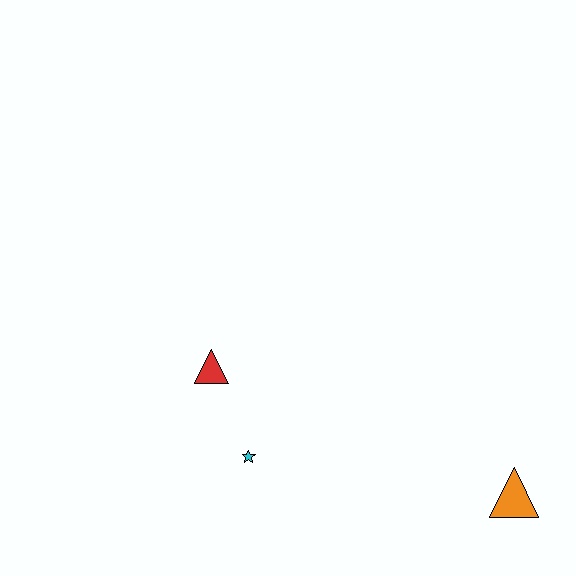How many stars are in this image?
There is 1 star.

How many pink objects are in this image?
There are no pink objects.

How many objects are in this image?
There are 3 objects.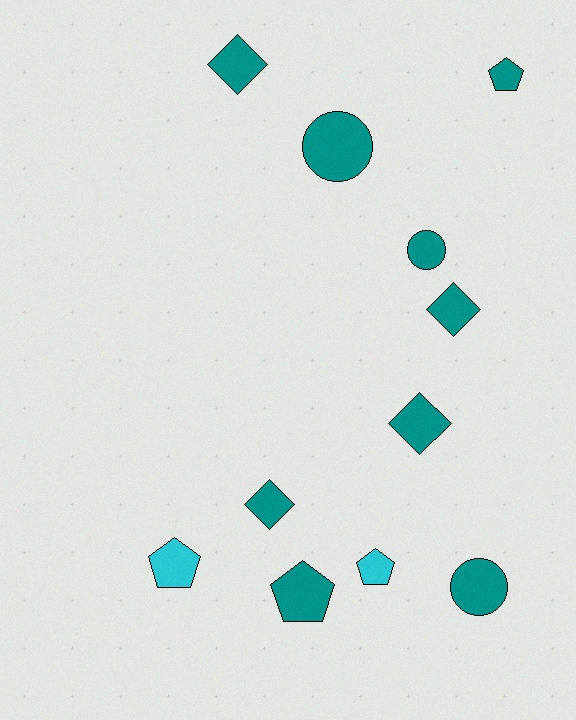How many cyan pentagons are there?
There are 2 cyan pentagons.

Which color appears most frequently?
Teal, with 9 objects.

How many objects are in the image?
There are 11 objects.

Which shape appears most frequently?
Diamond, with 4 objects.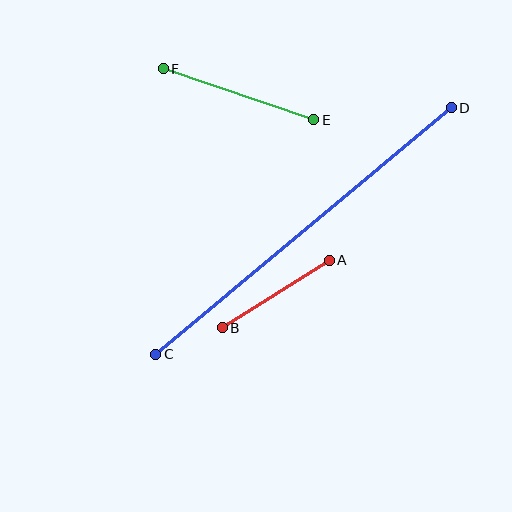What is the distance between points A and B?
The distance is approximately 126 pixels.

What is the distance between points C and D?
The distance is approximately 385 pixels.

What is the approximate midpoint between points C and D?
The midpoint is at approximately (303, 231) pixels.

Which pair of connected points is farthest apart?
Points C and D are farthest apart.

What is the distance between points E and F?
The distance is approximately 159 pixels.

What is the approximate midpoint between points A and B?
The midpoint is at approximately (276, 294) pixels.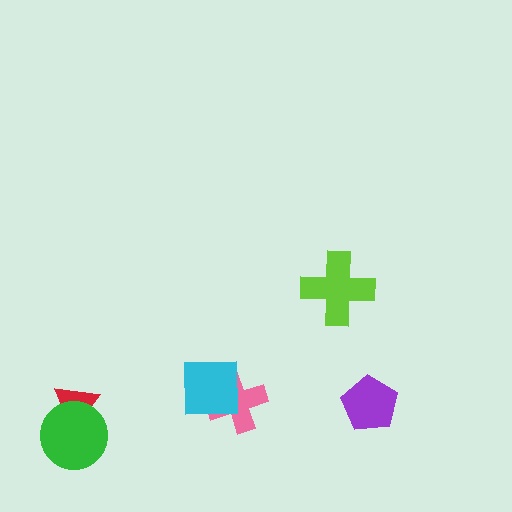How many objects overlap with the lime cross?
0 objects overlap with the lime cross.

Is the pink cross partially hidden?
Yes, it is partially covered by another shape.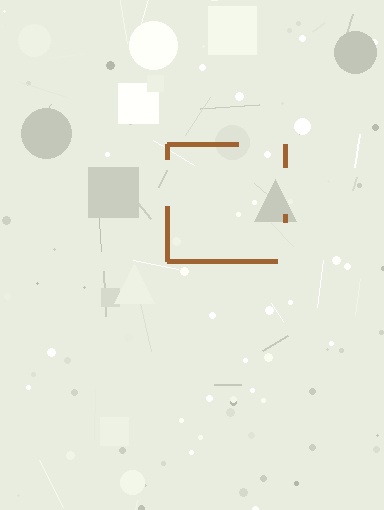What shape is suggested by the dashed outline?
The dashed outline suggests a square.